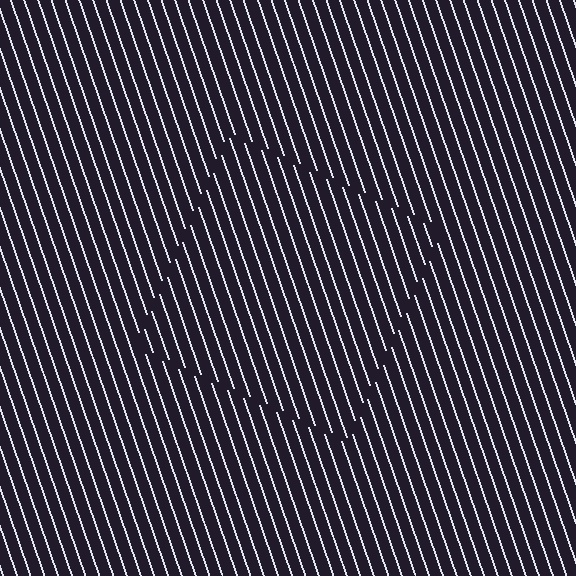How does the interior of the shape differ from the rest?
The interior of the shape contains the same grating, shifted by half a period — the contour is defined by the phase discontinuity where line-ends from the inner and outer gratings abut.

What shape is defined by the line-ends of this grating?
An illusory square. The interior of the shape contains the same grating, shifted by half a period — the contour is defined by the phase discontinuity where line-ends from the inner and outer gratings abut.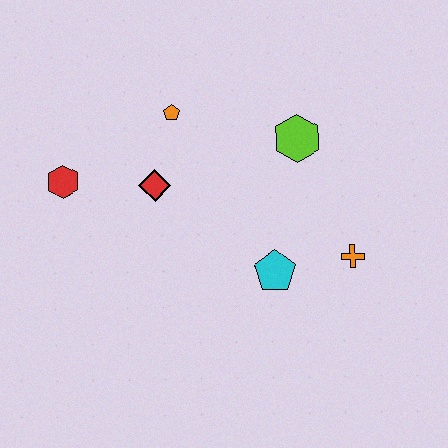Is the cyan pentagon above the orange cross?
No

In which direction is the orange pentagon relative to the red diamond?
The orange pentagon is above the red diamond.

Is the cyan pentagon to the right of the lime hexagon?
No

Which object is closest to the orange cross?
The cyan pentagon is closest to the orange cross.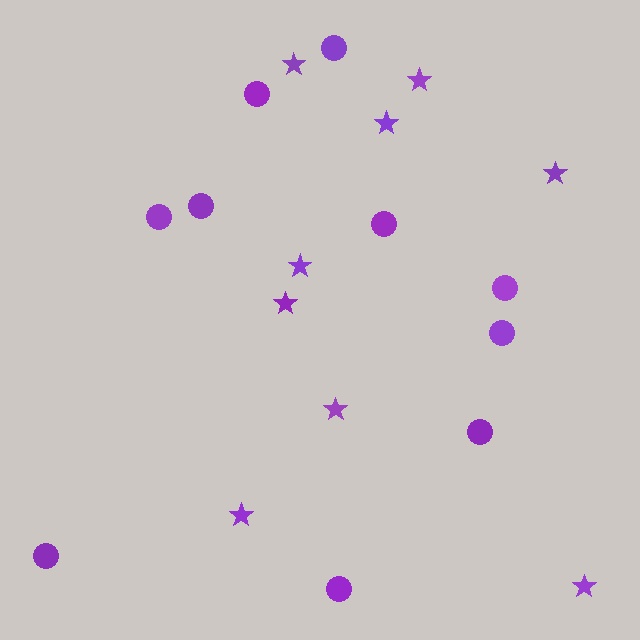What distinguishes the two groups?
There are 2 groups: one group of circles (10) and one group of stars (9).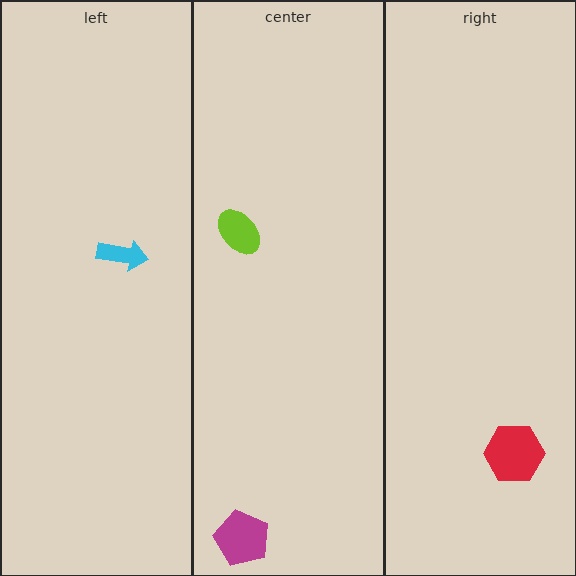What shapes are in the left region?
The cyan arrow.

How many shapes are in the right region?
1.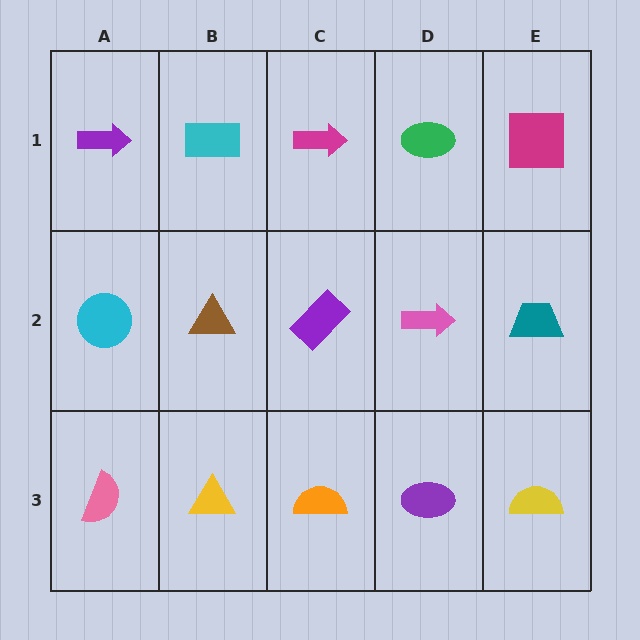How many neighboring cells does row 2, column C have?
4.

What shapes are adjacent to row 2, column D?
A green ellipse (row 1, column D), a purple ellipse (row 3, column D), a purple rectangle (row 2, column C), a teal trapezoid (row 2, column E).